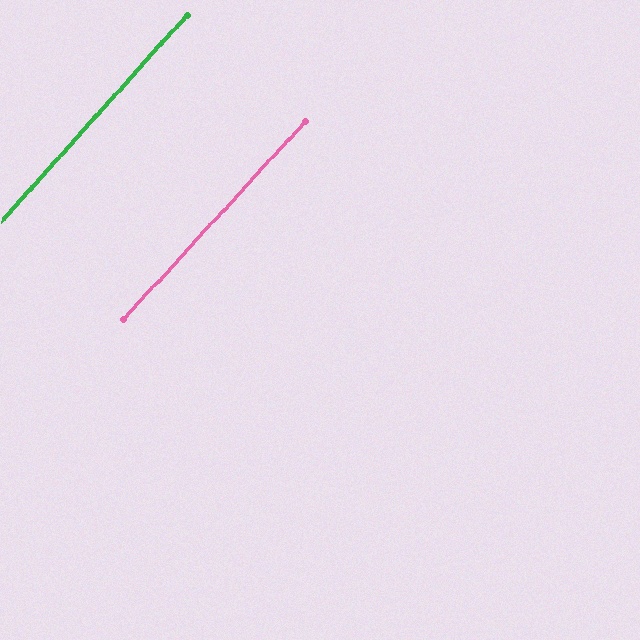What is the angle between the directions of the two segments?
Approximately 1 degree.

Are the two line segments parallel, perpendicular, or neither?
Parallel — their directions differ by only 0.5°.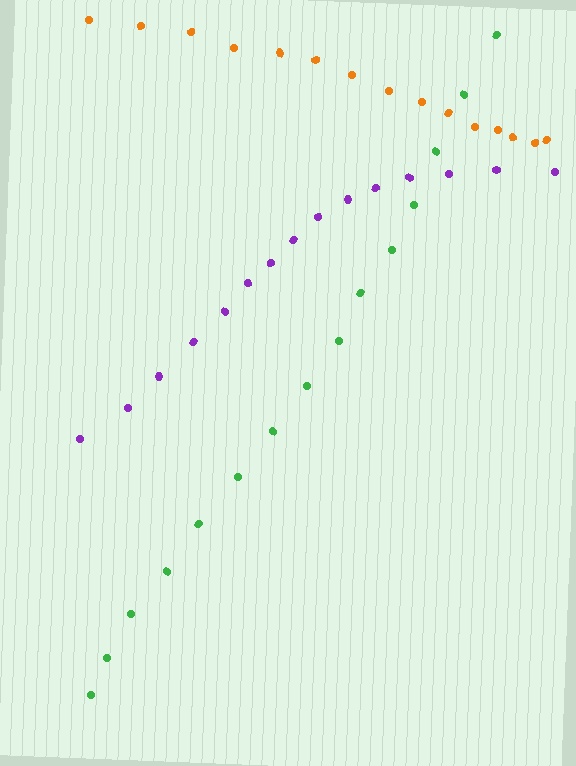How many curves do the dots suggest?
There are 3 distinct paths.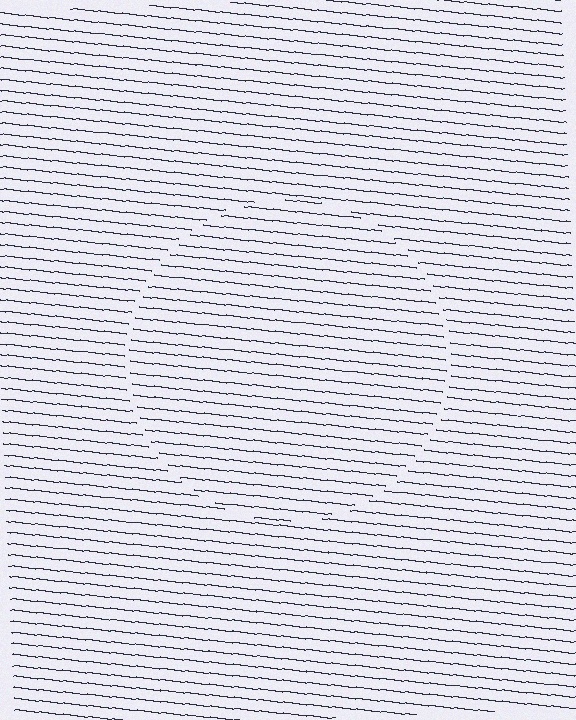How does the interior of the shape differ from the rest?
The interior of the shape contains the same grating, shifted by half a period — the contour is defined by the phase discontinuity where line-ends from the inner and outer gratings abut.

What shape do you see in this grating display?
An illusory circle. The interior of the shape contains the same grating, shifted by half a period — the contour is defined by the phase discontinuity where line-ends from the inner and outer gratings abut.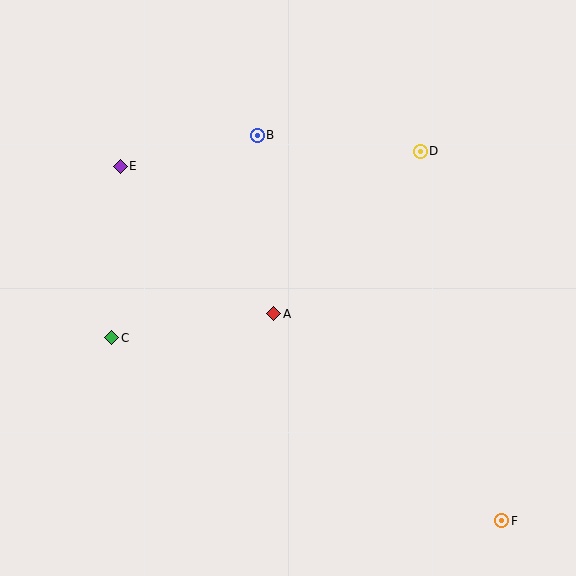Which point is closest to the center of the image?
Point A at (274, 314) is closest to the center.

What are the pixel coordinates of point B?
Point B is at (257, 136).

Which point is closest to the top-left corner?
Point E is closest to the top-left corner.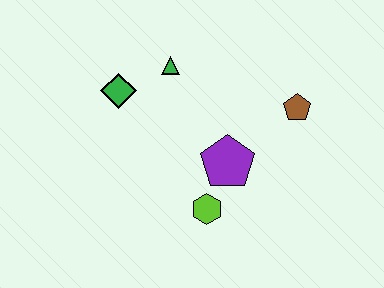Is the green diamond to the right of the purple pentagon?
No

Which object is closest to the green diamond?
The green triangle is closest to the green diamond.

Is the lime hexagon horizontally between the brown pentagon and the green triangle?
Yes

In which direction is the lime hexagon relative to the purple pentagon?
The lime hexagon is below the purple pentagon.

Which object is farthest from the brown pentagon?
The green diamond is farthest from the brown pentagon.